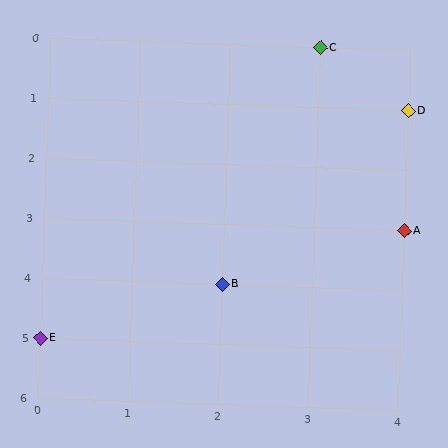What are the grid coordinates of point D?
Point D is at grid coordinates (4, 1).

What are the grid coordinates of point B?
Point B is at grid coordinates (2, 4).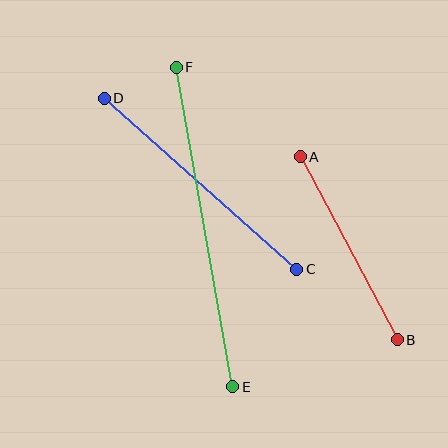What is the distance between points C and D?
The distance is approximately 258 pixels.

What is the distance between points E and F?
The distance is approximately 324 pixels.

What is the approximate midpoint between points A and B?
The midpoint is at approximately (349, 248) pixels.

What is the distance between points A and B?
The distance is approximately 207 pixels.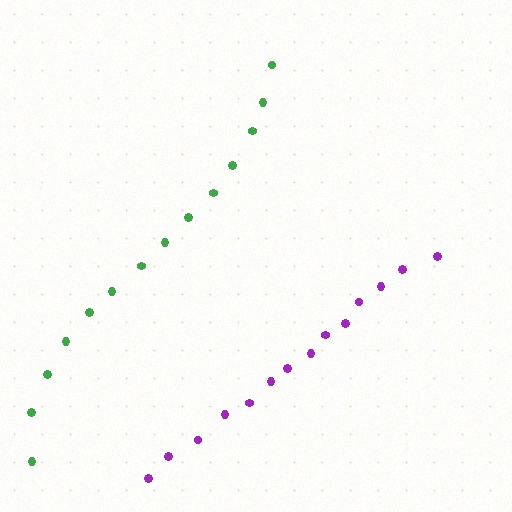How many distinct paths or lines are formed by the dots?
There are 2 distinct paths.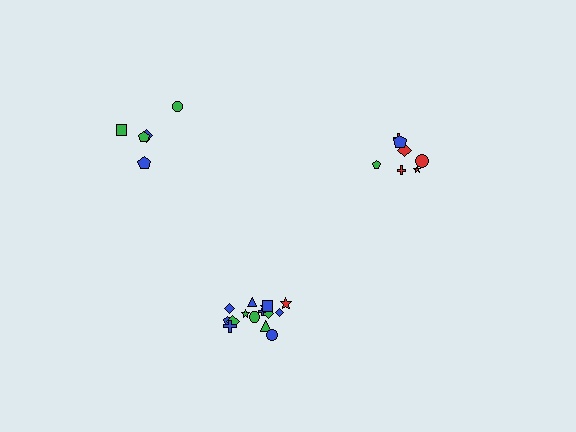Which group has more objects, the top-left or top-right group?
The top-right group.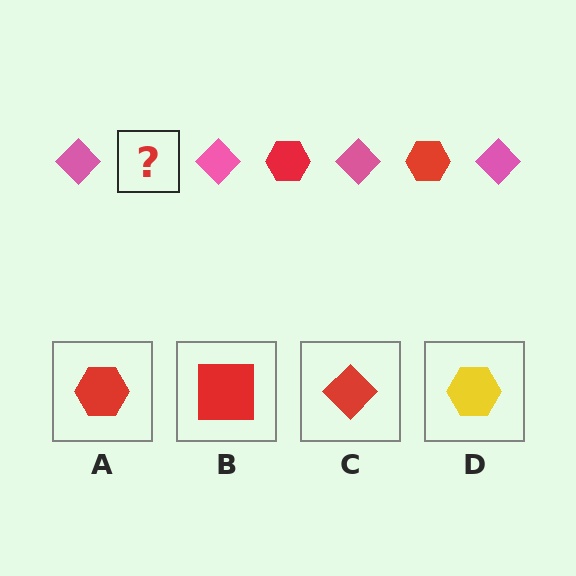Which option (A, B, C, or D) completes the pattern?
A.